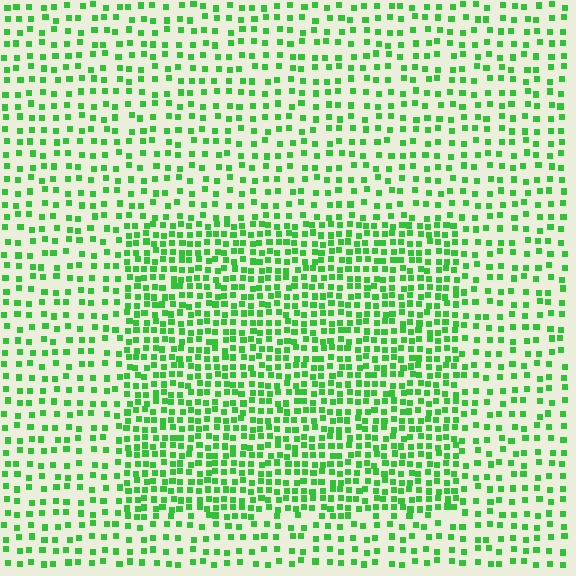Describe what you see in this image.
The image contains small green elements arranged at two different densities. A rectangle-shaped region is visible where the elements are more densely packed than the surrounding area.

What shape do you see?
I see a rectangle.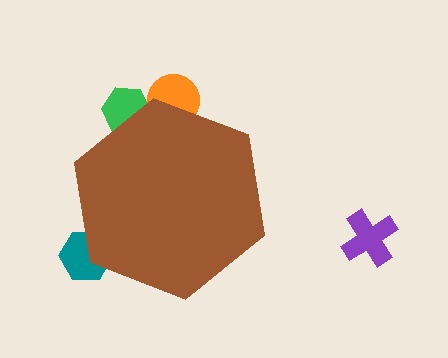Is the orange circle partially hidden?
Yes, the orange circle is partially hidden behind the brown hexagon.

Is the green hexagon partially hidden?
Yes, the green hexagon is partially hidden behind the brown hexagon.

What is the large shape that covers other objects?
A brown hexagon.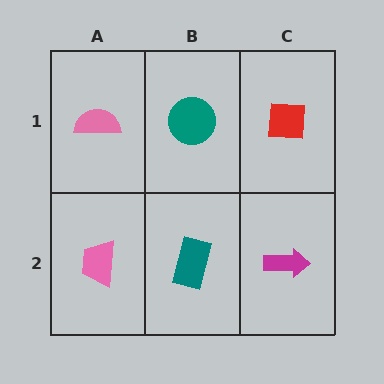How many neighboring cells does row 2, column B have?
3.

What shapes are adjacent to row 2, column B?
A teal circle (row 1, column B), a pink trapezoid (row 2, column A), a magenta arrow (row 2, column C).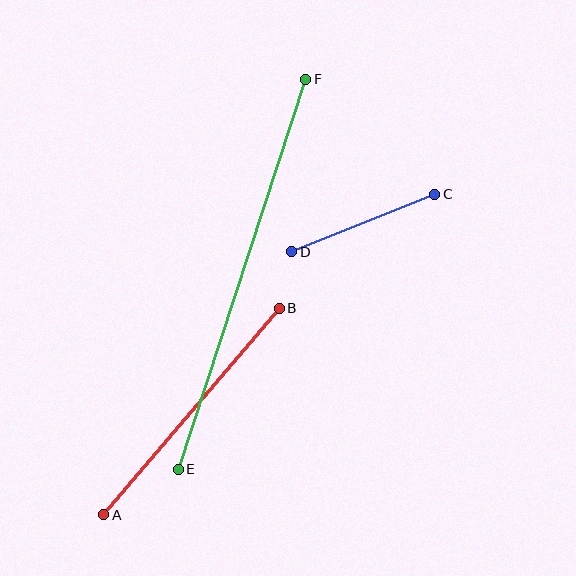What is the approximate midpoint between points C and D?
The midpoint is at approximately (363, 223) pixels.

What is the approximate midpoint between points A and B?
The midpoint is at approximately (192, 411) pixels.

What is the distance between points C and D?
The distance is approximately 154 pixels.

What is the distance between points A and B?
The distance is approximately 271 pixels.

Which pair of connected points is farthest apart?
Points E and F are farthest apart.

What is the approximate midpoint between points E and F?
The midpoint is at approximately (242, 274) pixels.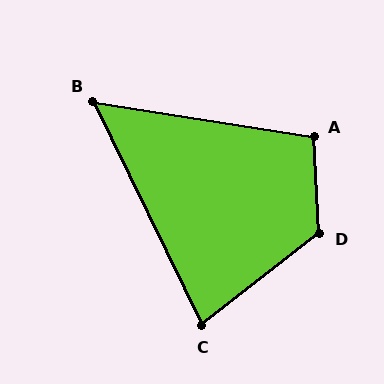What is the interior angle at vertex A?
Approximately 102 degrees (obtuse).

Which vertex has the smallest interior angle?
B, at approximately 55 degrees.